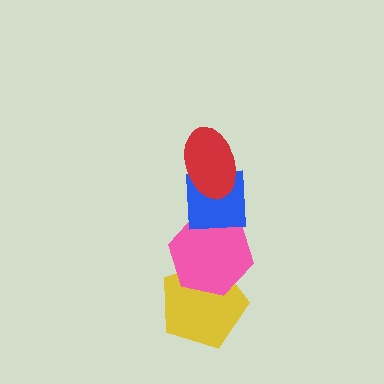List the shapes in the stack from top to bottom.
From top to bottom: the red ellipse, the blue square, the pink hexagon, the yellow pentagon.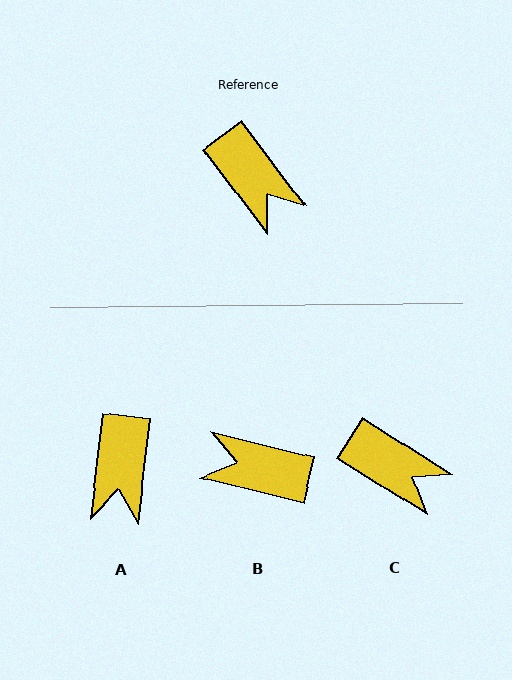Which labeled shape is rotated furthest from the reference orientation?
B, about 141 degrees away.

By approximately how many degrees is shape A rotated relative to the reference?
Approximately 44 degrees clockwise.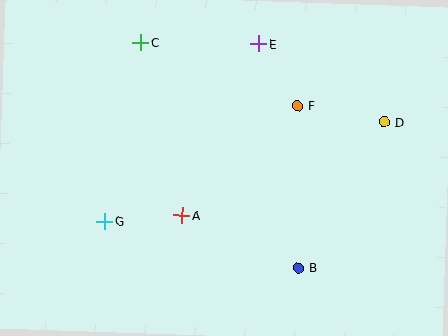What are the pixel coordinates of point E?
Point E is at (259, 44).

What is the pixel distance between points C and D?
The distance between C and D is 256 pixels.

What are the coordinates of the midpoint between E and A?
The midpoint between E and A is at (221, 130).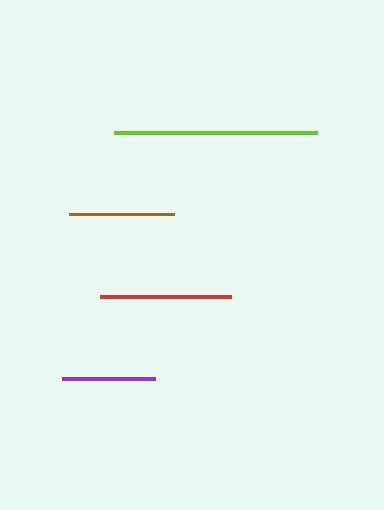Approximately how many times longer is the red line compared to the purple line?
The red line is approximately 1.4 times the length of the purple line.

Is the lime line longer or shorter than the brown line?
The lime line is longer than the brown line.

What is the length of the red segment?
The red segment is approximately 130 pixels long.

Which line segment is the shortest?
The purple line is the shortest at approximately 94 pixels.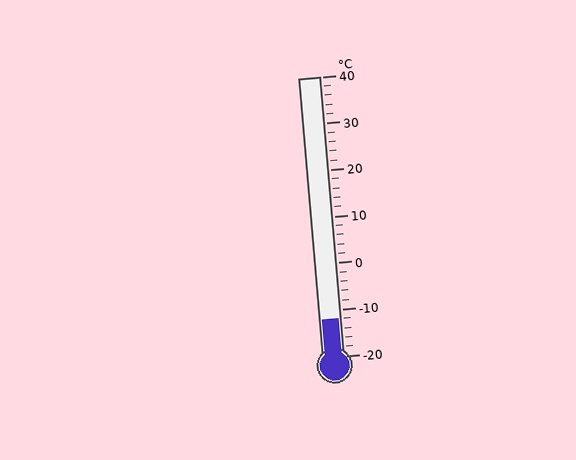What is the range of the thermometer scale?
The thermometer scale ranges from -20°C to 40°C.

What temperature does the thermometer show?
The thermometer shows approximately -12°C.